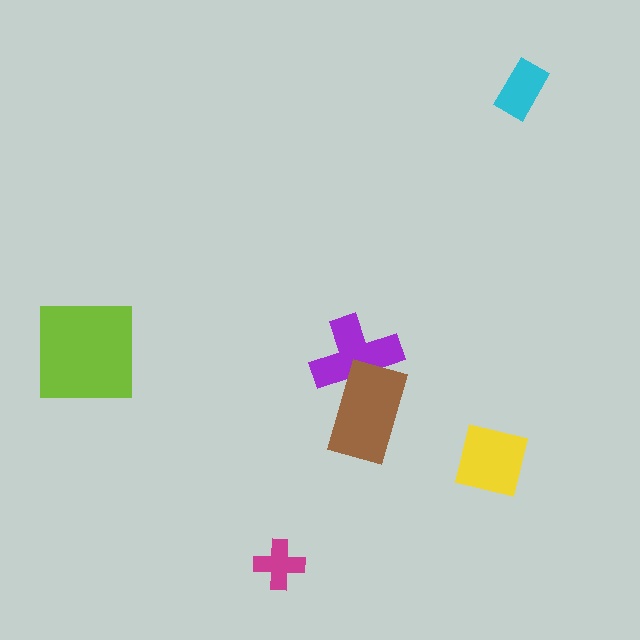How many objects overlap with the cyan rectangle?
0 objects overlap with the cyan rectangle.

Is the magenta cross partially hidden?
No, no other shape covers it.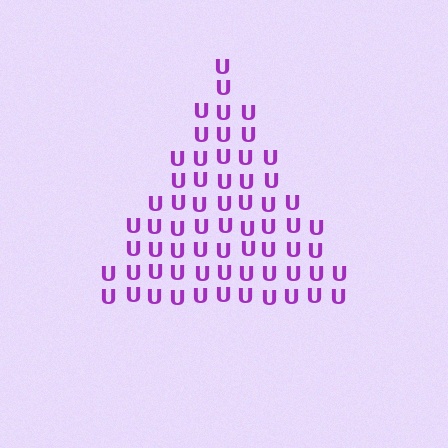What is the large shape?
The large shape is a triangle.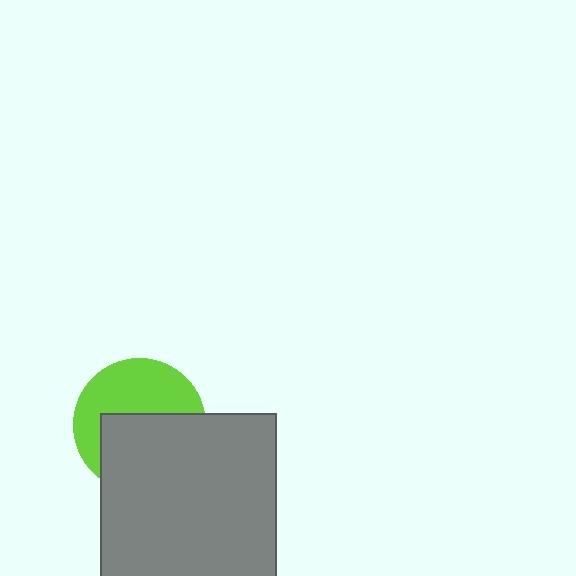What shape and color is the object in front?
The object in front is a gray square.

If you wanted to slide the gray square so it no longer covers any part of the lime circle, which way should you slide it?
Slide it down — that is the most direct way to separate the two shapes.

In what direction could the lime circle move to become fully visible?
The lime circle could move up. That would shift it out from behind the gray square entirely.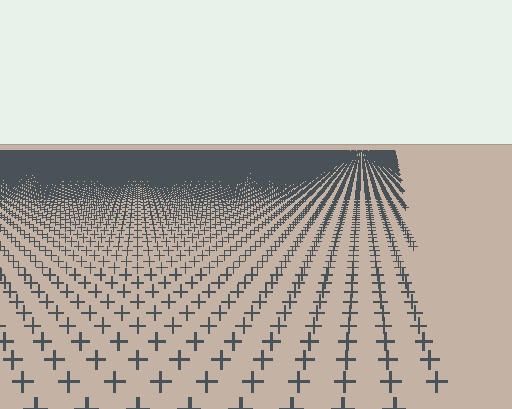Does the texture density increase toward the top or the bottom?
Density increases toward the top.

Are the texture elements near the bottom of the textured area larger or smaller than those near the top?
Larger. Near the bottom, elements are closer to the viewer and appear at a bigger on-screen size.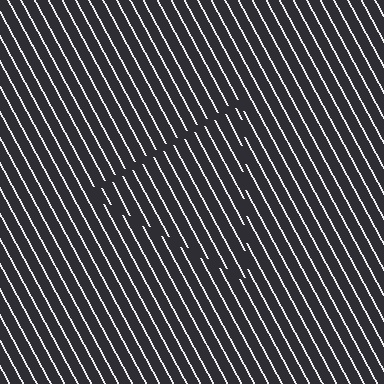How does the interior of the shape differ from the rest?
The interior of the shape contains the same grating, shifted by half a period — the contour is defined by the phase discontinuity where line-ends from the inner and outer gratings abut.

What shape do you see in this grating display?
An illusory triangle. The interior of the shape contains the same grating, shifted by half a period — the contour is defined by the phase discontinuity where line-ends from the inner and outer gratings abut.